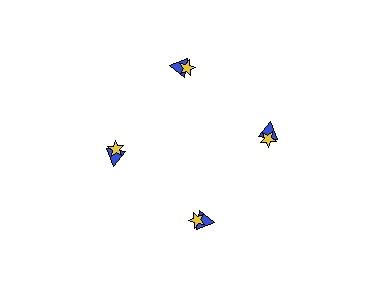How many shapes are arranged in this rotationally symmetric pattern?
There are 8 shapes, arranged in 4 groups of 2.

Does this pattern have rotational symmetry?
Yes, this pattern has 4-fold rotational symmetry. It looks the same after rotating 90 degrees around the center.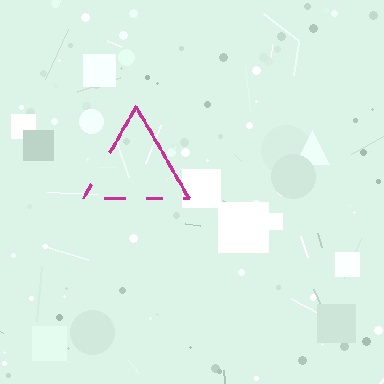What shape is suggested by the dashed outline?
The dashed outline suggests a triangle.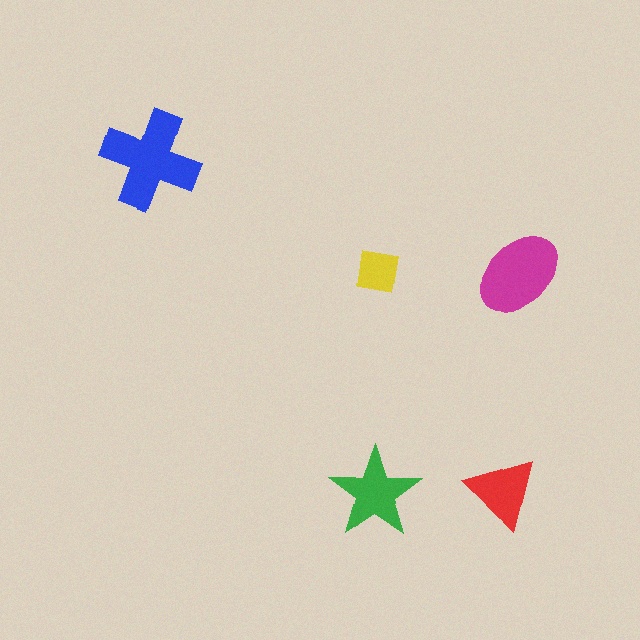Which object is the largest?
The blue cross.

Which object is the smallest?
The yellow square.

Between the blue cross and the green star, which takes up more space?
The blue cross.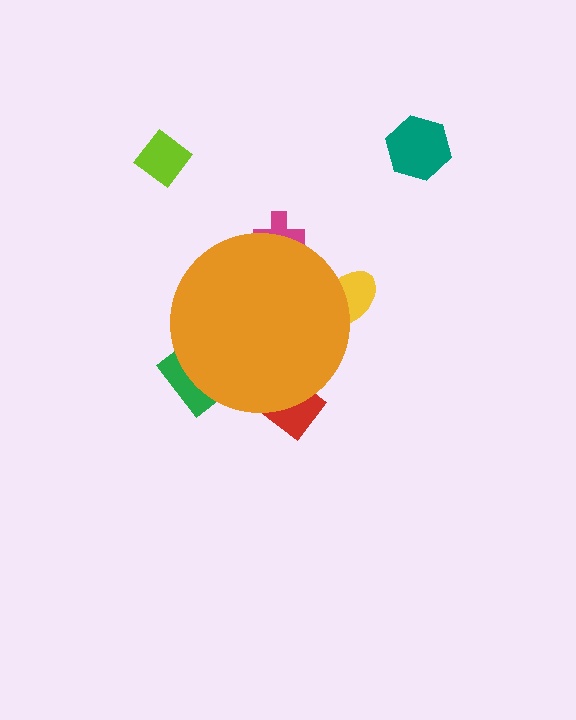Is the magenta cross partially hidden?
Yes, the magenta cross is partially hidden behind the orange circle.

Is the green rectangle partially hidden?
Yes, the green rectangle is partially hidden behind the orange circle.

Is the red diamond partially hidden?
Yes, the red diamond is partially hidden behind the orange circle.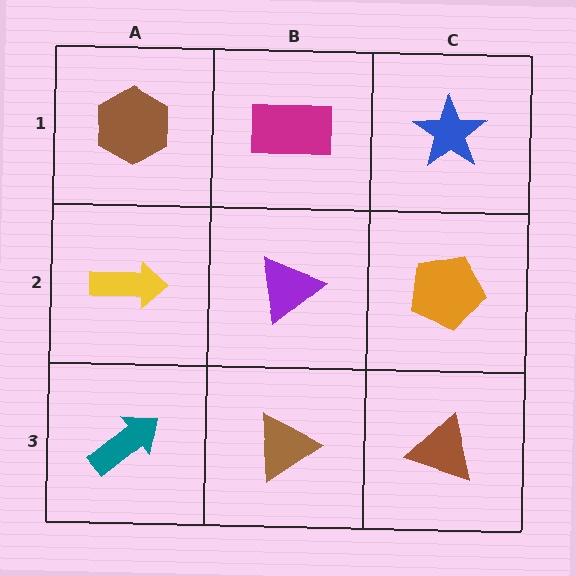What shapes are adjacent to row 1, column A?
A yellow arrow (row 2, column A), a magenta rectangle (row 1, column B).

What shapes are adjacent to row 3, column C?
An orange pentagon (row 2, column C), a brown triangle (row 3, column B).